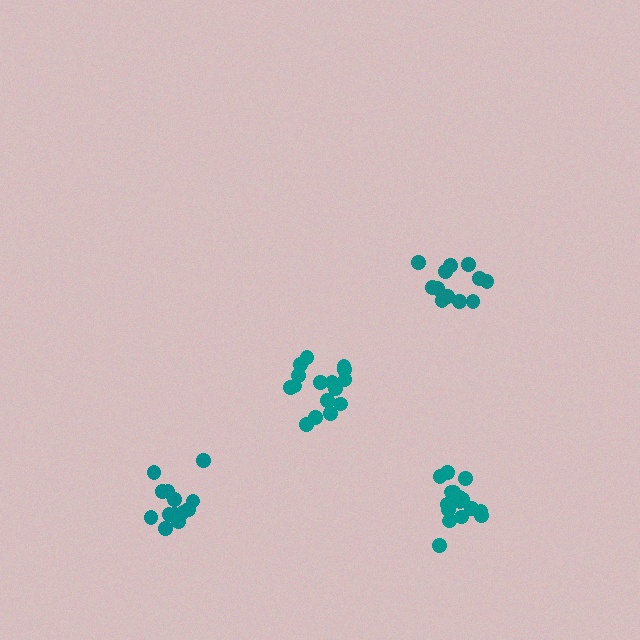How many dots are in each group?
Group 1: 13 dots, Group 2: 16 dots, Group 3: 12 dots, Group 4: 16 dots (57 total).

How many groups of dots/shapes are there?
There are 4 groups.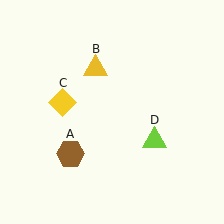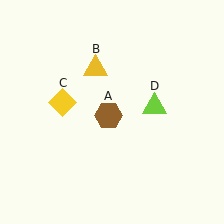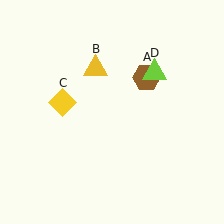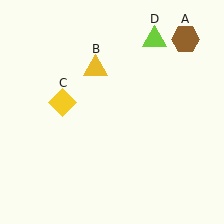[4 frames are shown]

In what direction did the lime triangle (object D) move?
The lime triangle (object D) moved up.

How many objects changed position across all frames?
2 objects changed position: brown hexagon (object A), lime triangle (object D).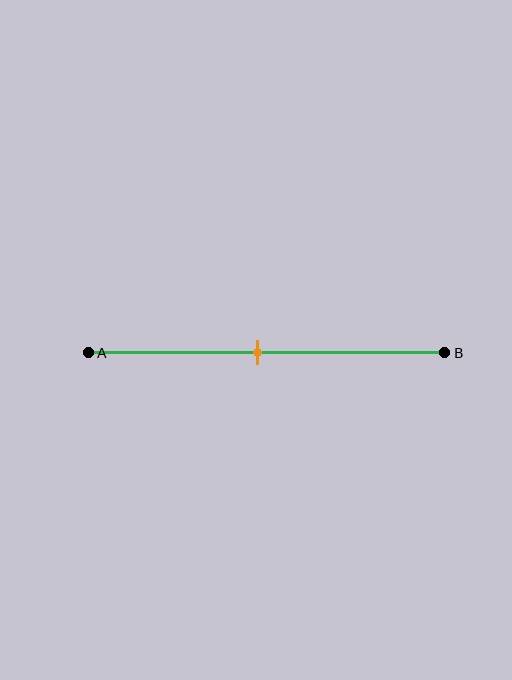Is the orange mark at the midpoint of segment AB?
Yes, the mark is approximately at the midpoint.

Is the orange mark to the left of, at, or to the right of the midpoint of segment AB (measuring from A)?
The orange mark is approximately at the midpoint of segment AB.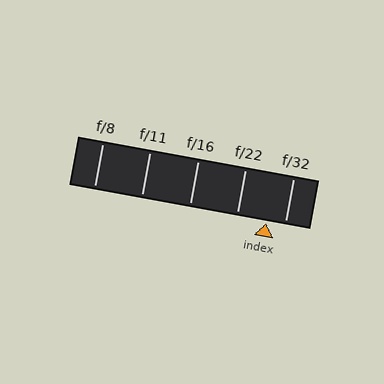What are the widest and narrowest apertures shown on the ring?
The widest aperture shown is f/8 and the narrowest is f/32.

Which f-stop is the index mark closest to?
The index mark is closest to f/32.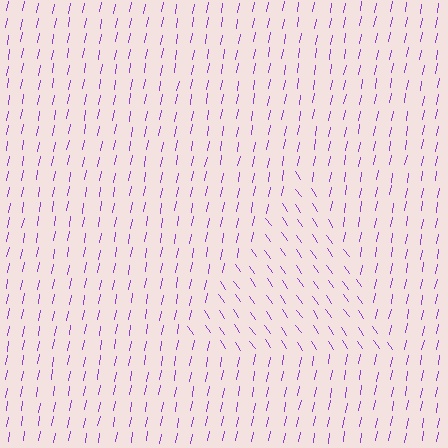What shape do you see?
I see a triangle.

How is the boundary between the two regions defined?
The boundary is defined purely by a change in line orientation (approximately 45 degrees difference). All lines are the same color and thickness.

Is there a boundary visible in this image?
Yes, there is a texture boundary formed by a change in line orientation.